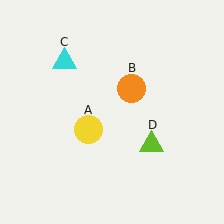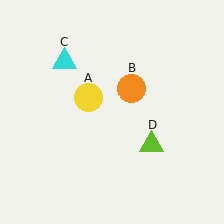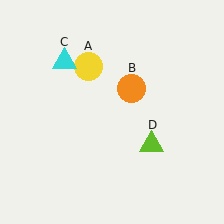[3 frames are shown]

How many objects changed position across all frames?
1 object changed position: yellow circle (object A).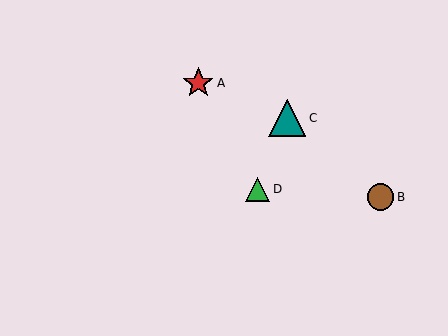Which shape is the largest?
The teal triangle (labeled C) is the largest.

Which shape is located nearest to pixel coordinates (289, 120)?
The teal triangle (labeled C) at (287, 118) is nearest to that location.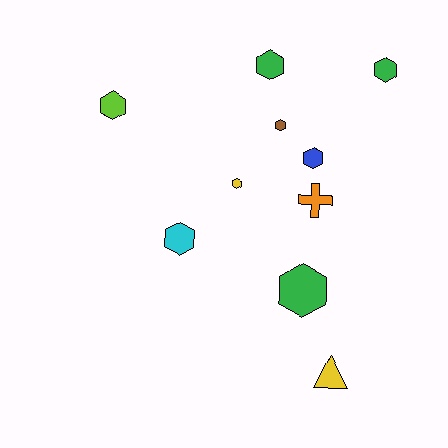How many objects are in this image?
There are 10 objects.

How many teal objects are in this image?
There are no teal objects.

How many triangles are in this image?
There is 1 triangle.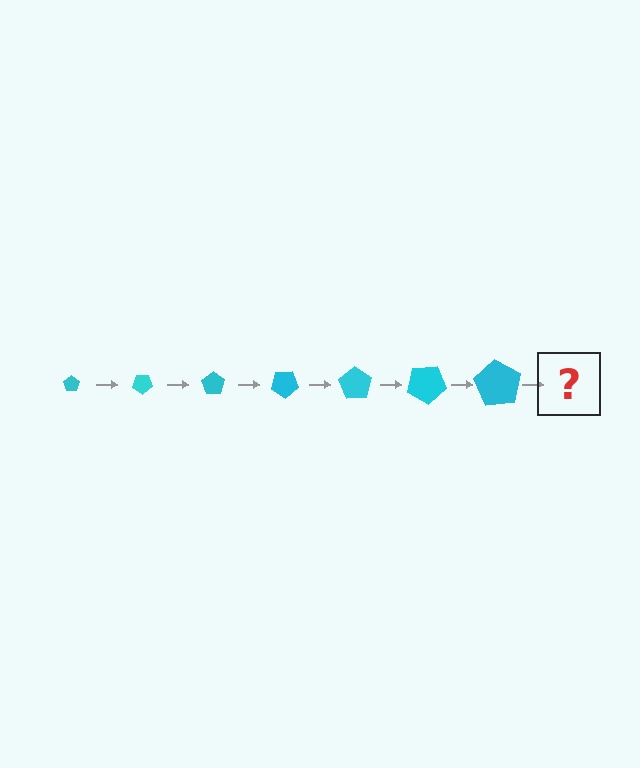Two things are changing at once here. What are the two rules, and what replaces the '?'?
The two rules are that the pentagon grows larger each step and it rotates 35 degrees each step. The '?' should be a pentagon, larger than the previous one and rotated 245 degrees from the start.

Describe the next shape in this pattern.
It should be a pentagon, larger than the previous one and rotated 245 degrees from the start.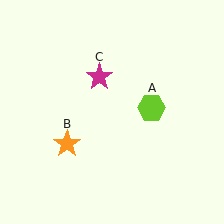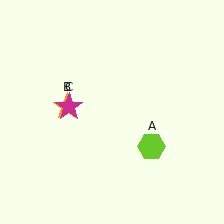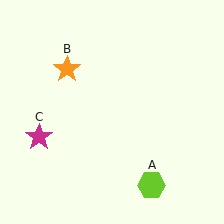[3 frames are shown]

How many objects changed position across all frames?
3 objects changed position: lime hexagon (object A), orange star (object B), magenta star (object C).